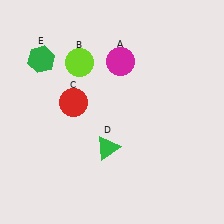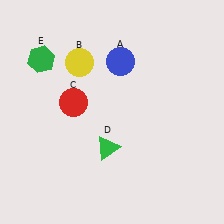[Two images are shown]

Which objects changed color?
A changed from magenta to blue. B changed from lime to yellow.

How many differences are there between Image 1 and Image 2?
There are 2 differences between the two images.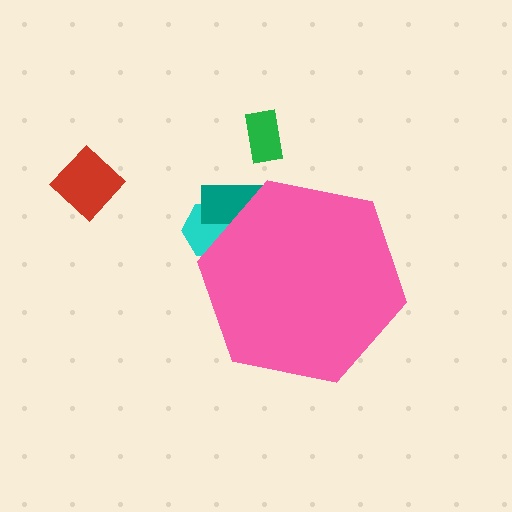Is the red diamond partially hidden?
No, the red diamond is fully visible.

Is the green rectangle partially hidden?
No, the green rectangle is fully visible.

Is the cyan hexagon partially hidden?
Yes, the cyan hexagon is partially hidden behind the pink hexagon.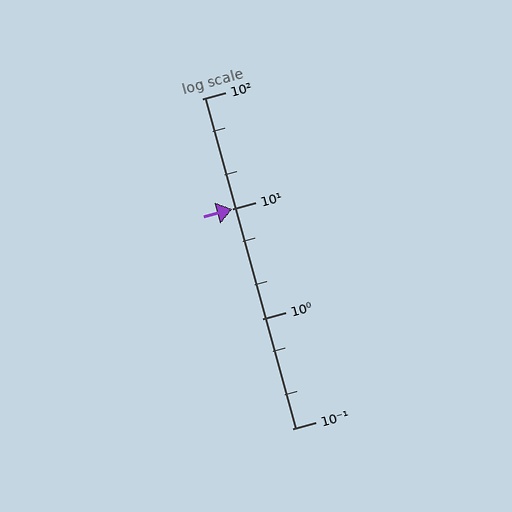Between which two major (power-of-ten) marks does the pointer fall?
The pointer is between 10 and 100.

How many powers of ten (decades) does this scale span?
The scale spans 3 decades, from 0.1 to 100.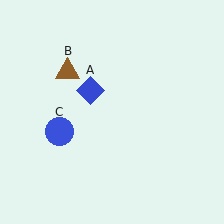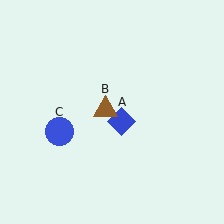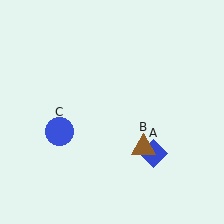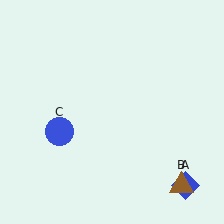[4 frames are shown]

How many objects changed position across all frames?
2 objects changed position: blue diamond (object A), brown triangle (object B).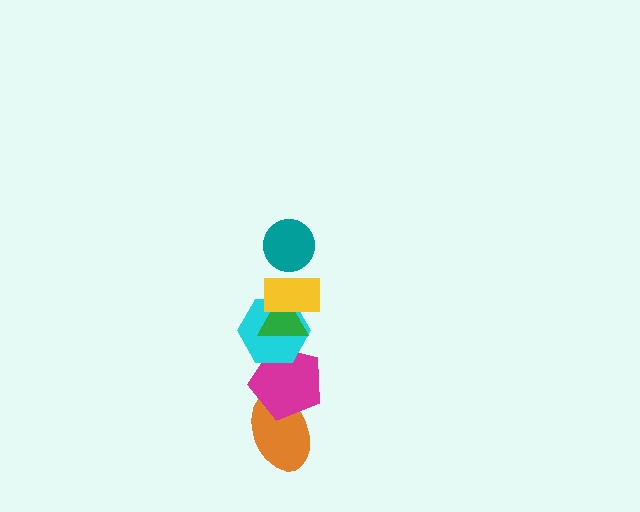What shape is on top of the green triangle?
The yellow rectangle is on top of the green triangle.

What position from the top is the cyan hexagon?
The cyan hexagon is 4th from the top.